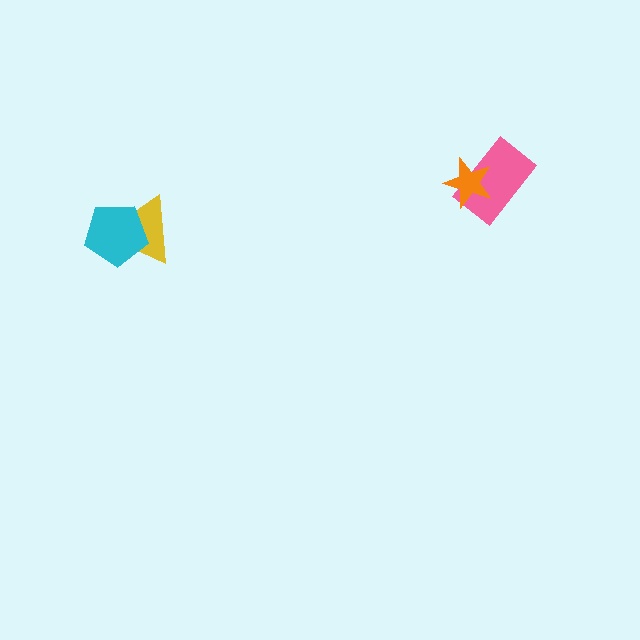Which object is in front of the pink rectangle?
The orange star is in front of the pink rectangle.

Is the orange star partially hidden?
No, no other shape covers it.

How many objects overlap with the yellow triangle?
1 object overlaps with the yellow triangle.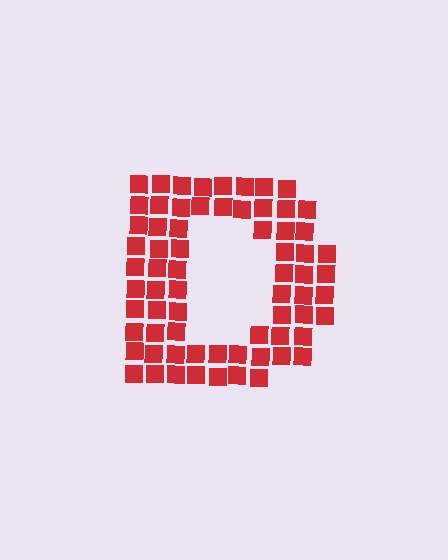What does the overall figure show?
The overall figure shows the letter D.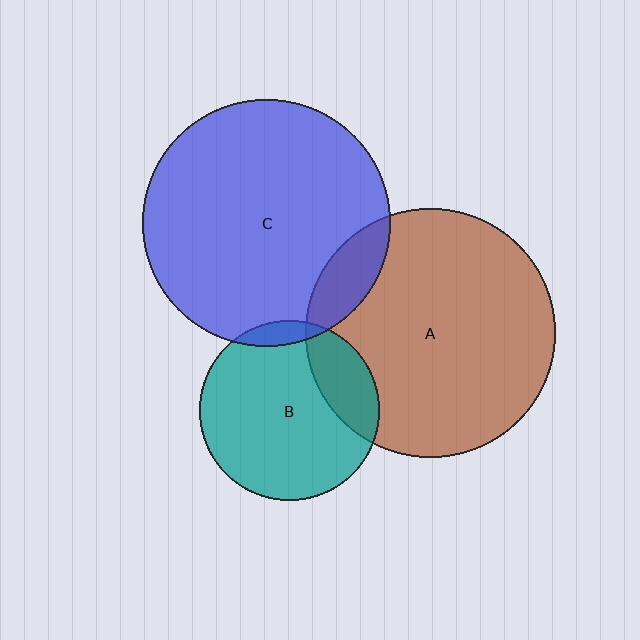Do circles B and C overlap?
Yes.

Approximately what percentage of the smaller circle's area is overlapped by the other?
Approximately 5%.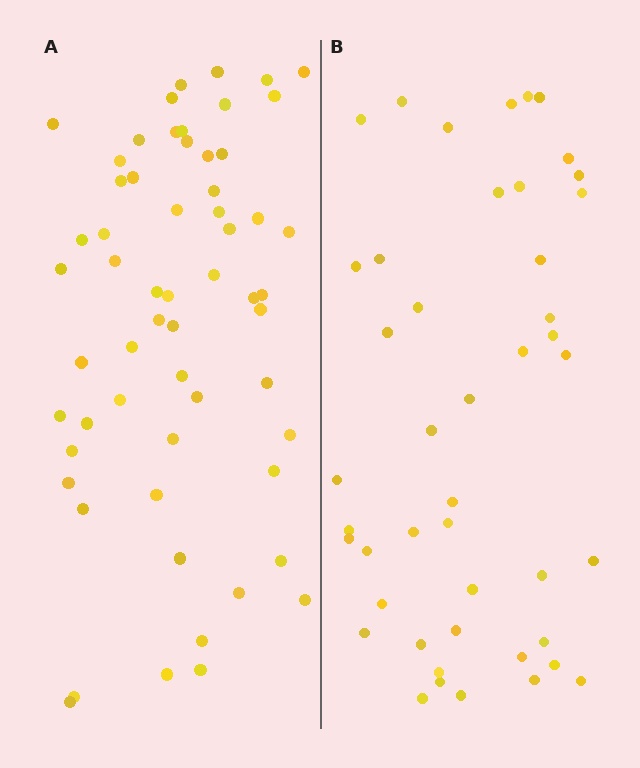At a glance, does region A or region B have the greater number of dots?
Region A (the left region) has more dots.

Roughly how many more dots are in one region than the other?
Region A has approximately 15 more dots than region B.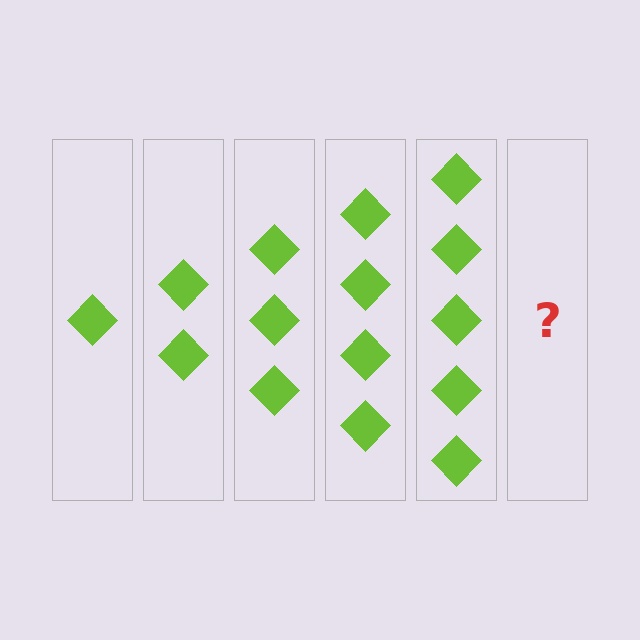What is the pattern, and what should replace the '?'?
The pattern is that each step adds one more diamond. The '?' should be 6 diamonds.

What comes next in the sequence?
The next element should be 6 diamonds.